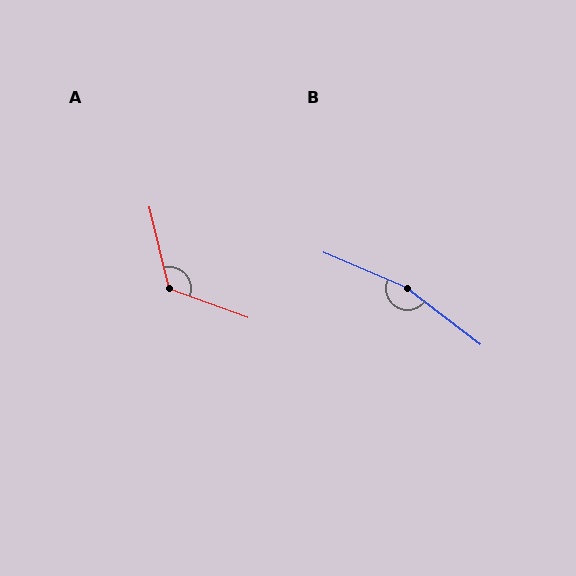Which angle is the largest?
B, at approximately 166 degrees.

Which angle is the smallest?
A, at approximately 123 degrees.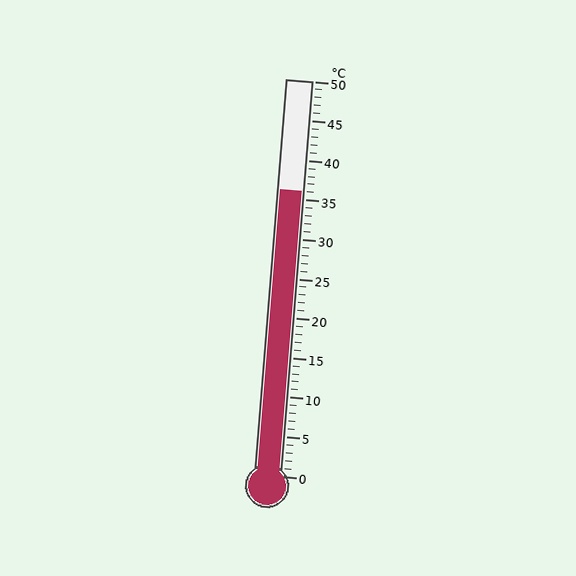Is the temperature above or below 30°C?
The temperature is above 30°C.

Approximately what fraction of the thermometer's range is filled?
The thermometer is filled to approximately 70% of its range.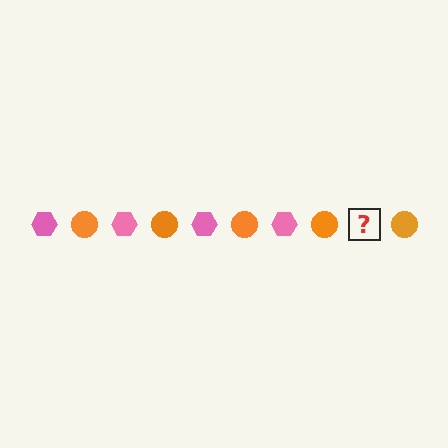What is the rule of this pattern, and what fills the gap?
The rule is that the pattern alternates between pink hexagon and orange circle. The gap should be filled with a pink hexagon.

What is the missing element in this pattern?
The missing element is a pink hexagon.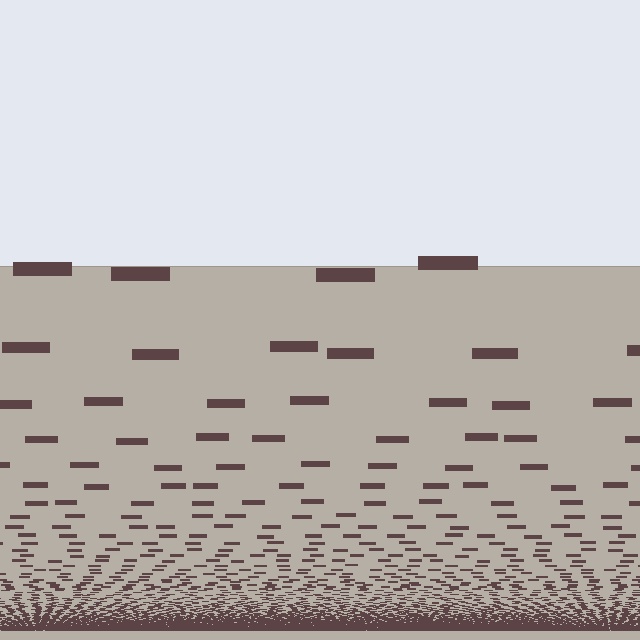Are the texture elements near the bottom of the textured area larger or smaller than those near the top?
Smaller. The gradient is inverted — elements near the bottom are smaller and denser.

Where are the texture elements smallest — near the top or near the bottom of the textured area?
Near the bottom.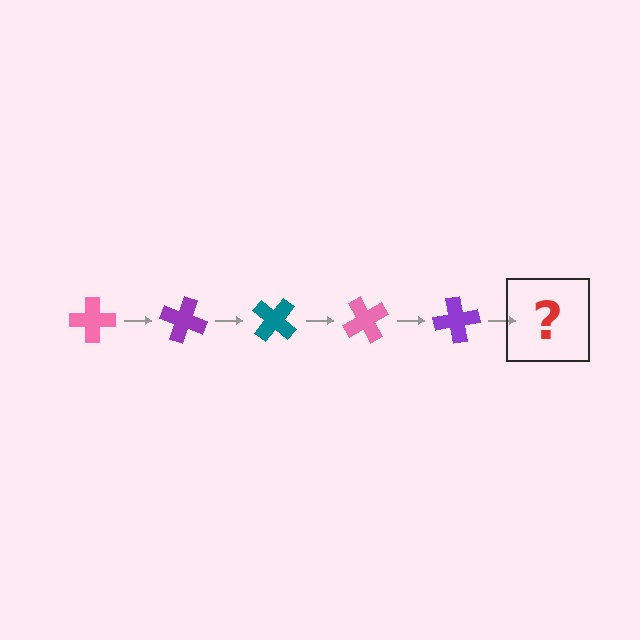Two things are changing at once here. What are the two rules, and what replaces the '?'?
The two rules are that it rotates 20 degrees each step and the color cycles through pink, purple, and teal. The '?' should be a teal cross, rotated 100 degrees from the start.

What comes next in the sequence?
The next element should be a teal cross, rotated 100 degrees from the start.